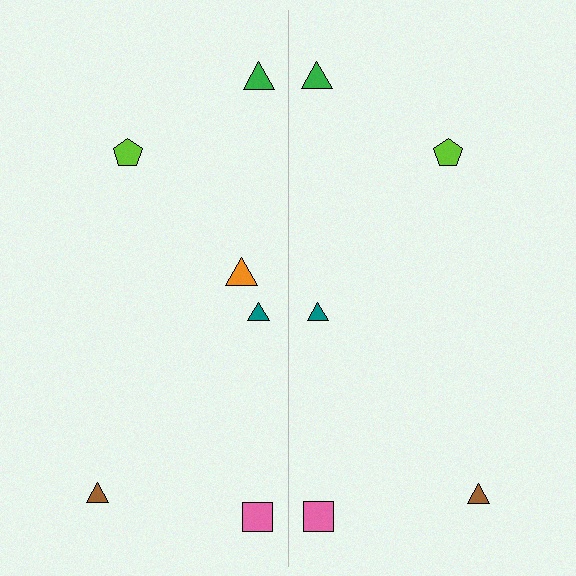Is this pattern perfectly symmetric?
No, the pattern is not perfectly symmetric. A orange triangle is missing from the right side.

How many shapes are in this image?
There are 11 shapes in this image.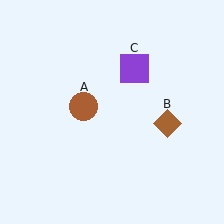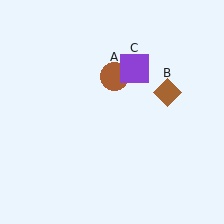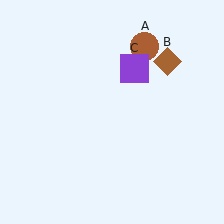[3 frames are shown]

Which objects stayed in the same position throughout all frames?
Purple square (object C) remained stationary.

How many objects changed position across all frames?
2 objects changed position: brown circle (object A), brown diamond (object B).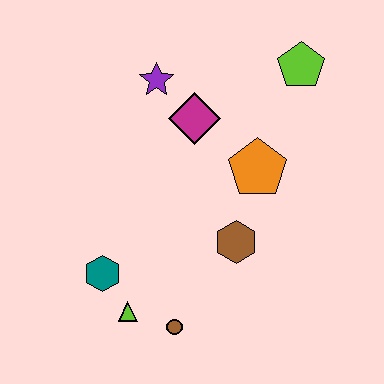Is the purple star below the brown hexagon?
No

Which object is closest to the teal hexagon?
The lime triangle is closest to the teal hexagon.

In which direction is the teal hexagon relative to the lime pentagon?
The teal hexagon is below the lime pentagon.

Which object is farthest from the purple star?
The brown circle is farthest from the purple star.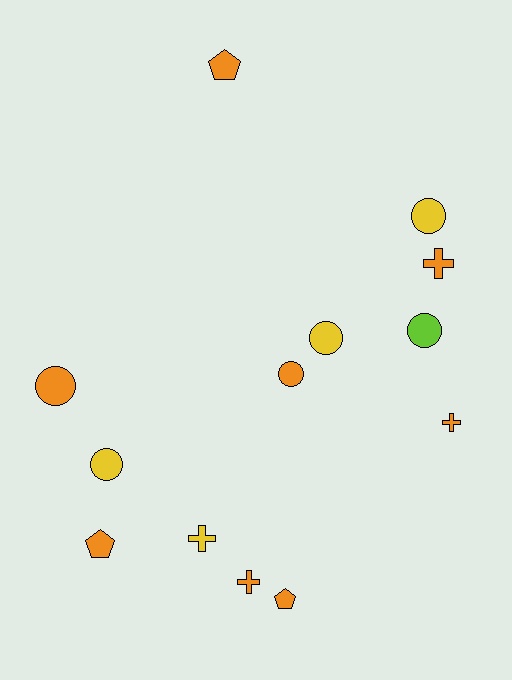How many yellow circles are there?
There are 3 yellow circles.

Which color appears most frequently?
Orange, with 8 objects.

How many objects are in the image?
There are 13 objects.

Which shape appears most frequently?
Circle, with 6 objects.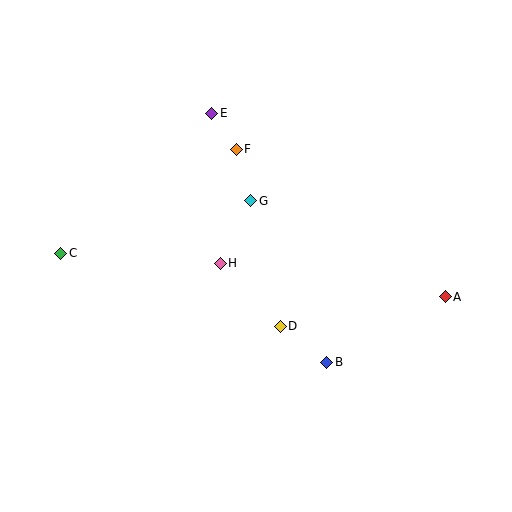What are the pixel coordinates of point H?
Point H is at (220, 263).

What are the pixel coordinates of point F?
Point F is at (236, 149).